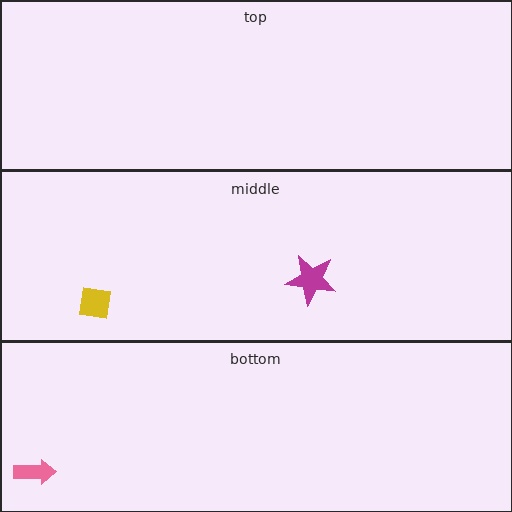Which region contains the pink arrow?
The bottom region.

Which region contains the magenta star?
The middle region.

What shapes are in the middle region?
The yellow square, the magenta star.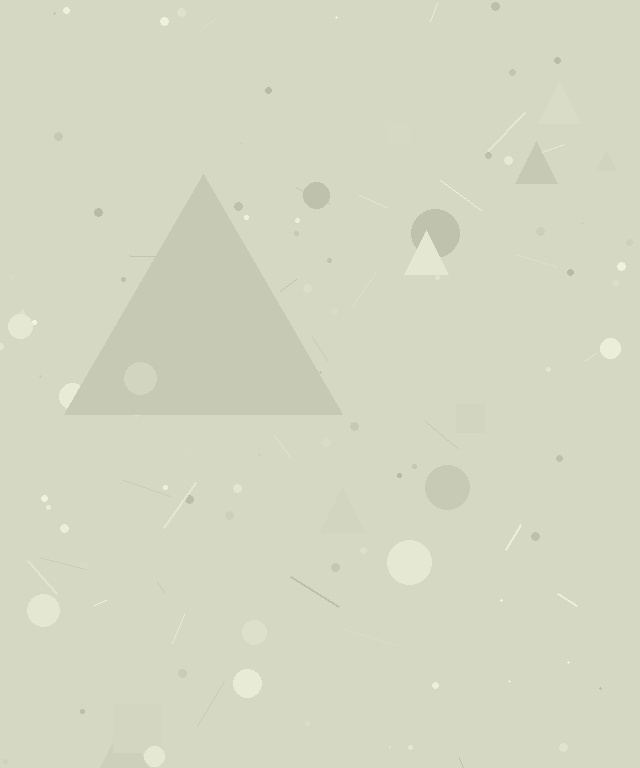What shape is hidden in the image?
A triangle is hidden in the image.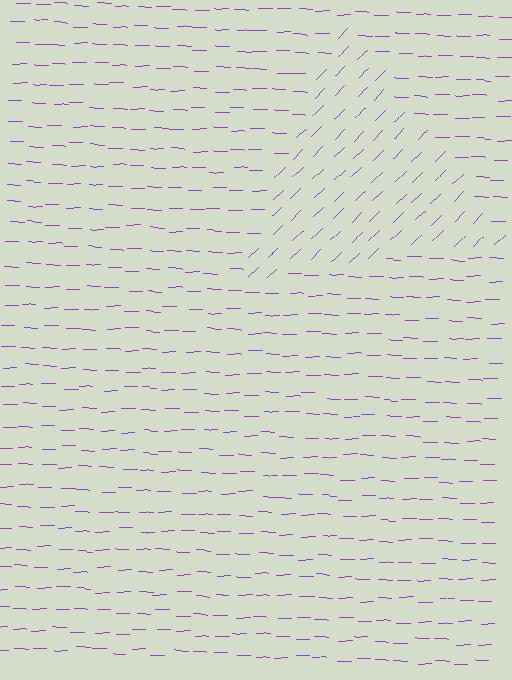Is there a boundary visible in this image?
Yes, there is a texture boundary formed by a change in line orientation.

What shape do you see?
I see a triangle.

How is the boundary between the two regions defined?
The boundary is defined purely by a change in line orientation (approximately 45 degrees difference). All lines are the same color and thickness.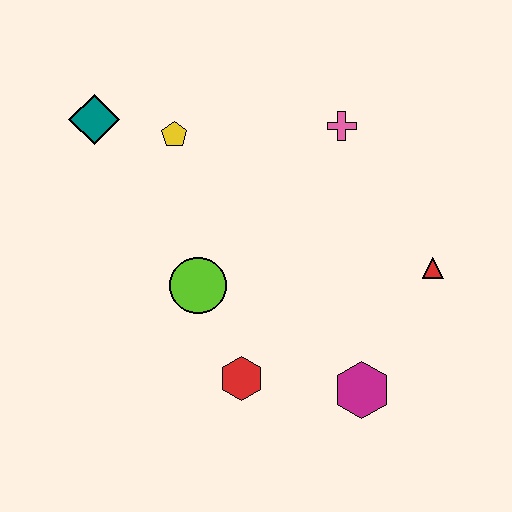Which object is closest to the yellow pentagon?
The teal diamond is closest to the yellow pentagon.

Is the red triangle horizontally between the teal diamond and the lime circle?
No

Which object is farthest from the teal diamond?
The magenta hexagon is farthest from the teal diamond.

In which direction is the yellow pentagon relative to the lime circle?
The yellow pentagon is above the lime circle.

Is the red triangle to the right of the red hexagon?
Yes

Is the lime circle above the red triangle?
No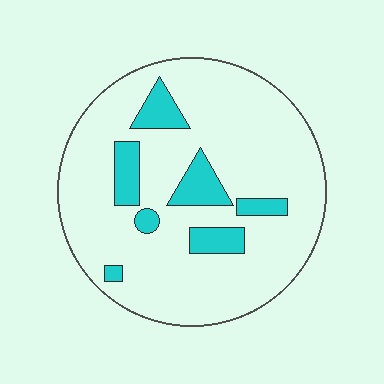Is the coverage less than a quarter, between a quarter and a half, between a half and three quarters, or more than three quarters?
Less than a quarter.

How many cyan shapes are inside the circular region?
7.